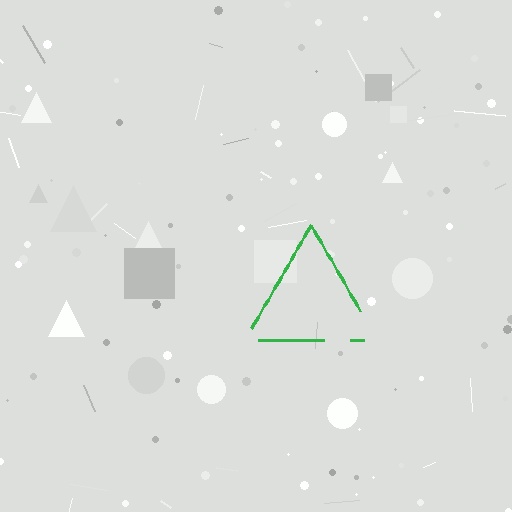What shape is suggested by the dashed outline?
The dashed outline suggests a triangle.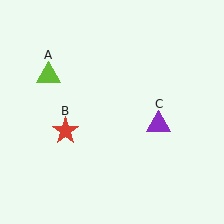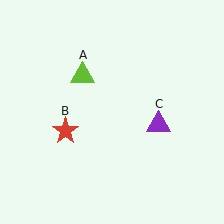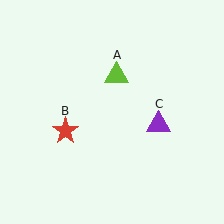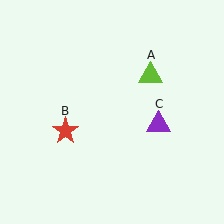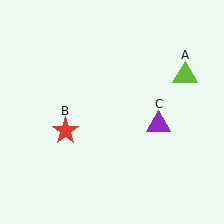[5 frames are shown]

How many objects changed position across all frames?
1 object changed position: lime triangle (object A).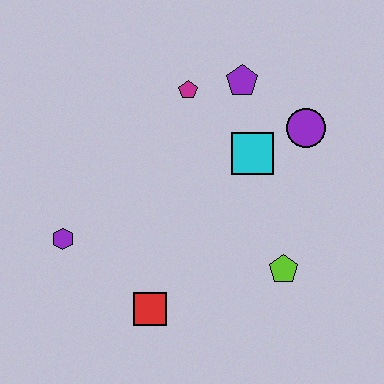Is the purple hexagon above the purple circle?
No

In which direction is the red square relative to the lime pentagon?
The red square is to the left of the lime pentagon.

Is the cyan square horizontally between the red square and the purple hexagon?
No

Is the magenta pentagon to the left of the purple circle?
Yes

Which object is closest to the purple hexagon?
The red square is closest to the purple hexagon.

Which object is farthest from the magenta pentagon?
The red square is farthest from the magenta pentagon.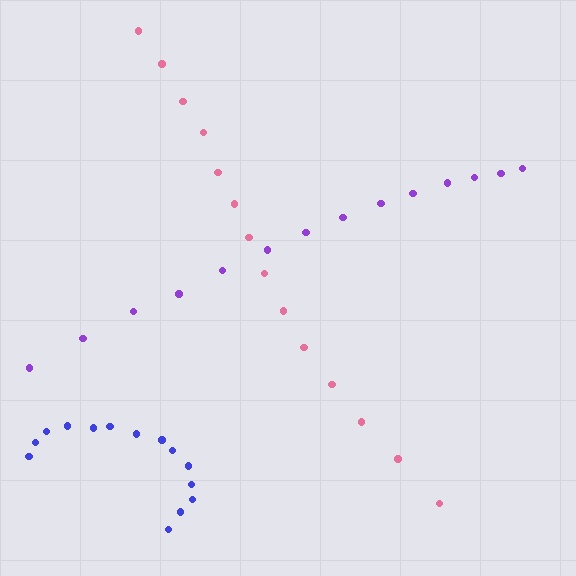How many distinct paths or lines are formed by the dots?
There are 3 distinct paths.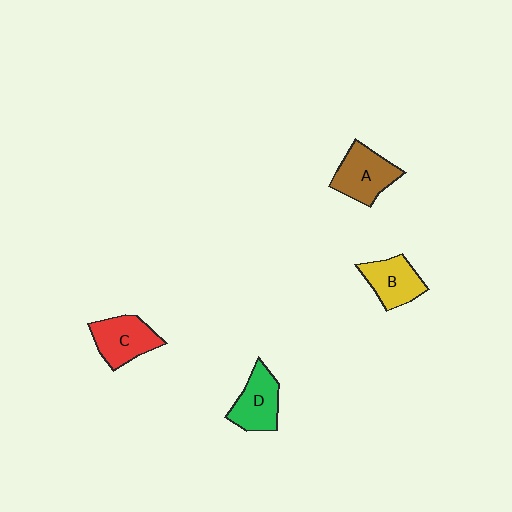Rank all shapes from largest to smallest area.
From largest to smallest: A (brown), C (red), D (green), B (yellow).